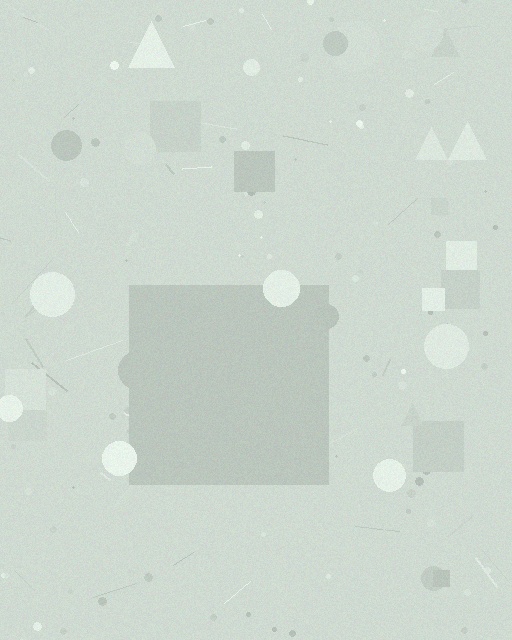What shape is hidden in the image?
A square is hidden in the image.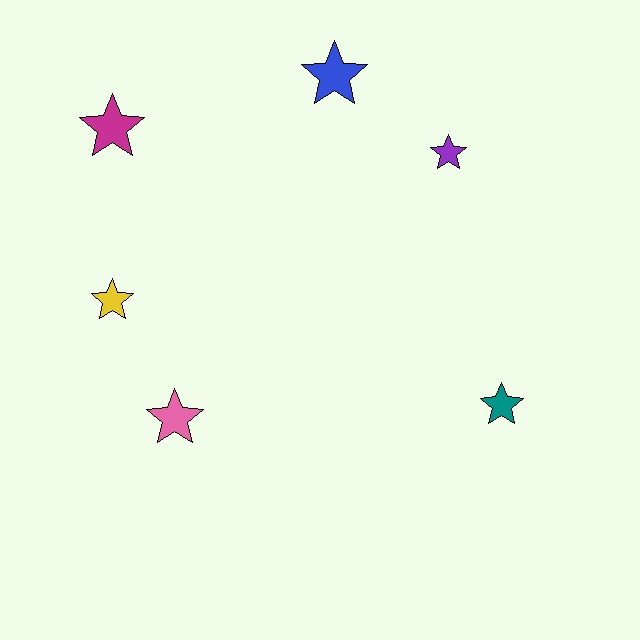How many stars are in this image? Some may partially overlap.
There are 6 stars.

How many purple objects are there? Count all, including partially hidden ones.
There is 1 purple object.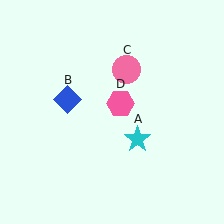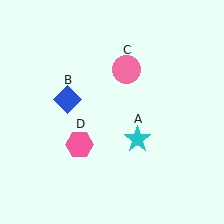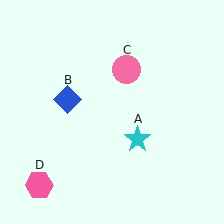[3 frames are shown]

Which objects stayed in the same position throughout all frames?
Cyan star (object A) and blue diamond (object B) and pink circle (object C) remained stationary.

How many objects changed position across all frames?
1 object changed position: pink hexagon (object D).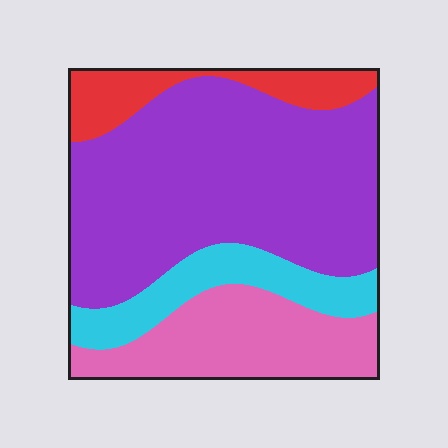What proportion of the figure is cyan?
Cyan covers 13% of the figure.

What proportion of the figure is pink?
Pink takes up between a sixth and a third of the figure.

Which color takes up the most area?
Purple, at roughly 55%.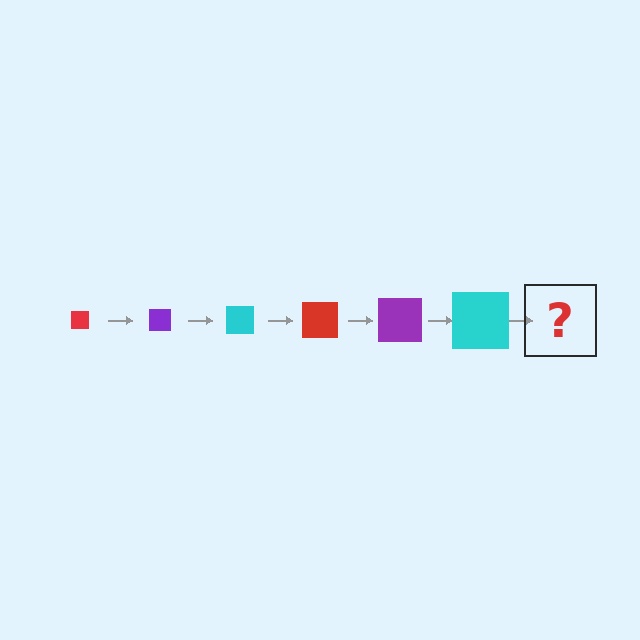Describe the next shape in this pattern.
It should be a red square, larger than the previous one.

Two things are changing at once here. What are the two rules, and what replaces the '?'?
The two rules are that the square grows larger each step and the color cycles through red, purple, and cyan. The '?' should be a red square, larger than the previous one.